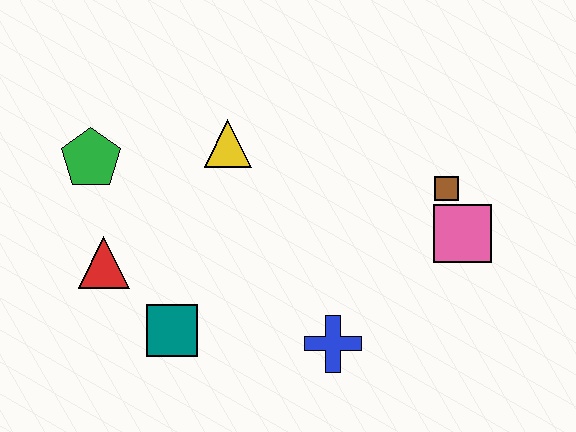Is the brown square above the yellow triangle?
No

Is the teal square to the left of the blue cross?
Yes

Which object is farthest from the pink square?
The green pentagon is farthest from the pink square.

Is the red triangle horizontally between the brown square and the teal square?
No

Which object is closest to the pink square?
The brown square is closest to the pink square.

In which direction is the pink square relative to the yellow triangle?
The pink square is to the right of the yellow triangle.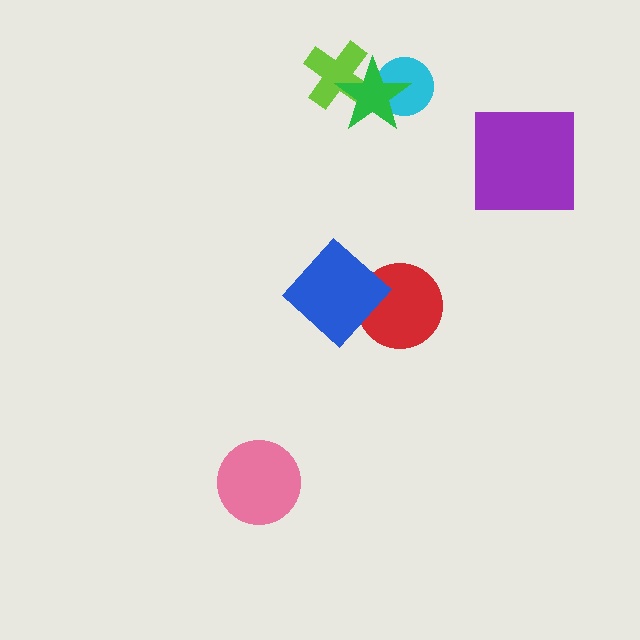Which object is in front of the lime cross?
The green star is in front of the lime cross.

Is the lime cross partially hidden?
Yes, it is partially covered by another shape.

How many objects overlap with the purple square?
0 objects overlap with the purple square.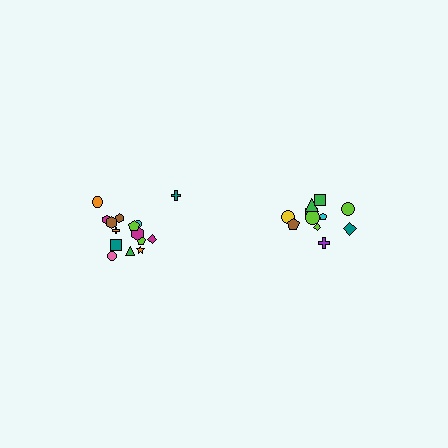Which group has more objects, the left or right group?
The left group.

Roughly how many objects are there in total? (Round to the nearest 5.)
Roughly 25 objects in total.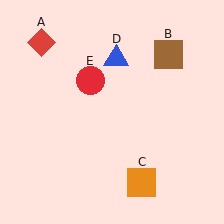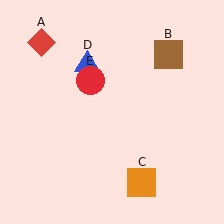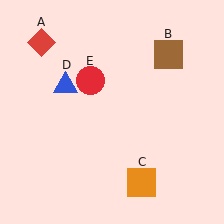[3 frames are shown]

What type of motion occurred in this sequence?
The blue triangle (object D) rotated counterclockwise around the center of the scene.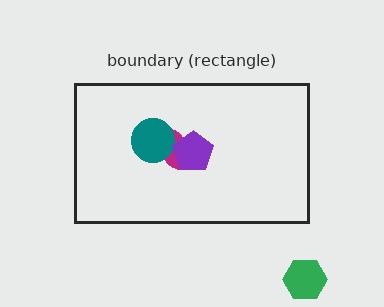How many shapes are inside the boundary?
3 inside, 1 outside.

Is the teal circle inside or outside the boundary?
Inside.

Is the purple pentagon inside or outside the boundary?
Inside.